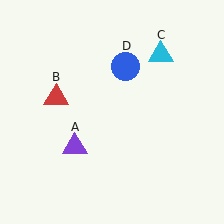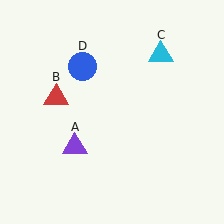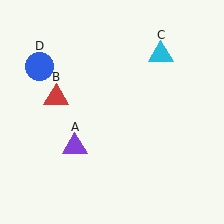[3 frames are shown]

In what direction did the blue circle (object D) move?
The blue circle (object D) moved left.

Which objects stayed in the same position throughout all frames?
Purple triangle (object A) and red triangle (object B) and cyan triangle (object C) remained stationary.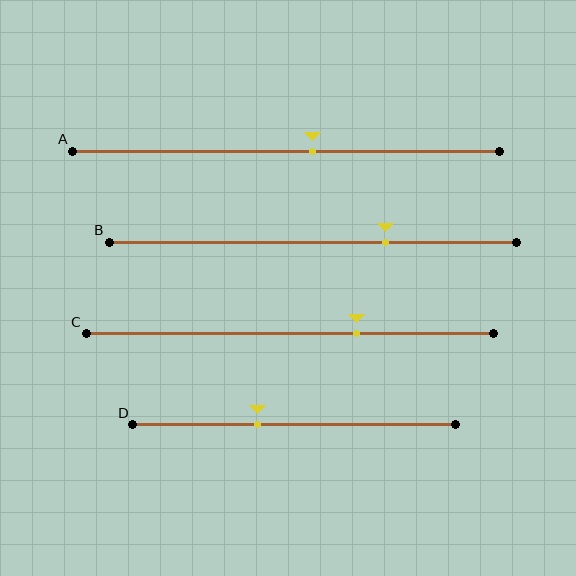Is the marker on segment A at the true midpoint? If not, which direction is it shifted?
No, the marker on segment A is shifted to the right by about 6% of the segment length.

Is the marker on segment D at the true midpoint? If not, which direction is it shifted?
No, the marker on segment D is shifted to the left by about 11% of the segment length.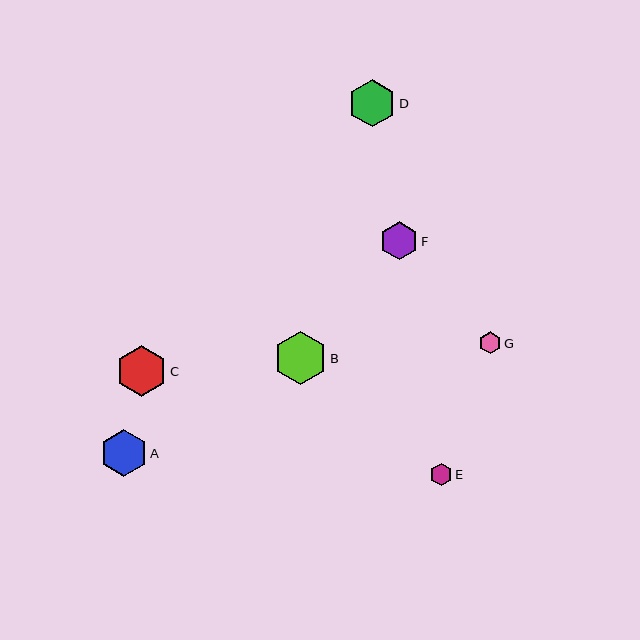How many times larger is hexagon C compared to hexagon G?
Hexagon C is approximately 2.3 times the size of hexagon G.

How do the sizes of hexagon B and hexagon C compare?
Hexagon B and hexagon C are approximately the same size.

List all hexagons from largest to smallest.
From largest to smallest: B, C, D, A, F, E, G.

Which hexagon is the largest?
Hexagon B is the largest with a size of approximately 53 pixels.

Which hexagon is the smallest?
Hexagon G is the smallest with a size of approximately 22 pixels.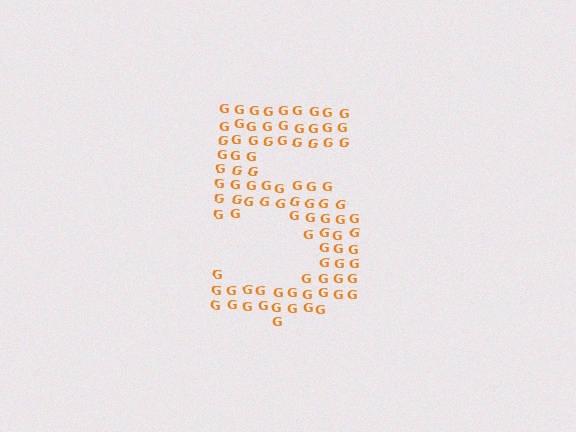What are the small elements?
The small elements are letter G's.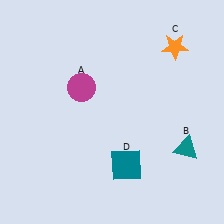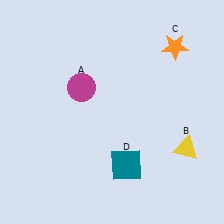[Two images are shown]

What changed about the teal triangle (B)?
In Image 1, B is teal. In Image 2, it changed to yellow.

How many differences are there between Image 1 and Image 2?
There is 1 difference between the two images.